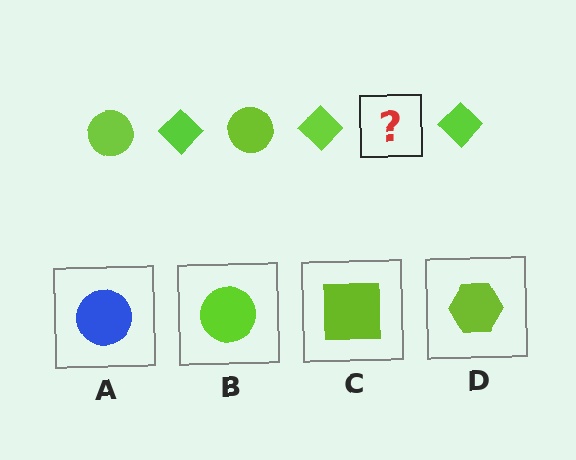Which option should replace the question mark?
Option B.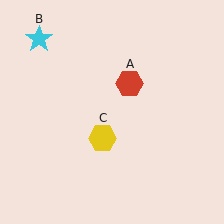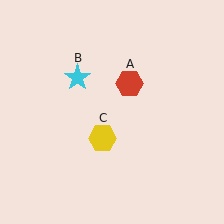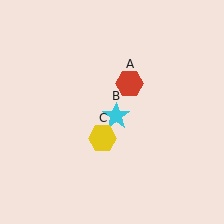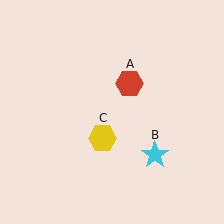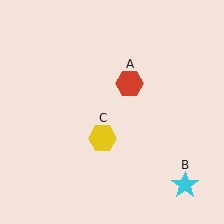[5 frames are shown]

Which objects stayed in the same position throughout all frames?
Red hexagon (object A) and yellow hexagon (object C) remained stationary.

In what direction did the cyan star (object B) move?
The cyan star (object B) moved down and to the right.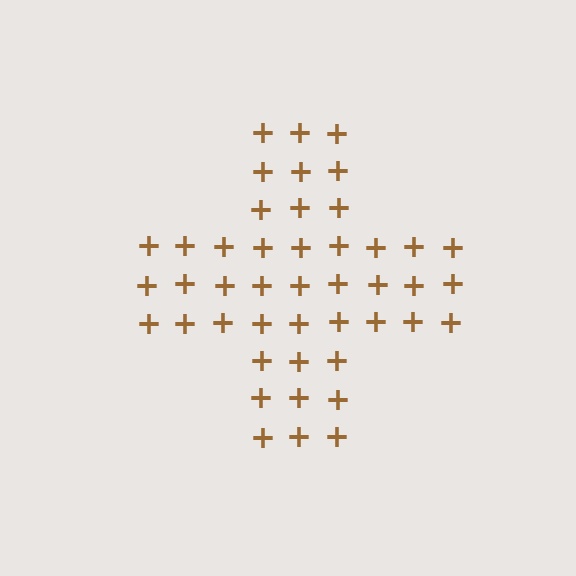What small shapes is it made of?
It is made of small plus signs.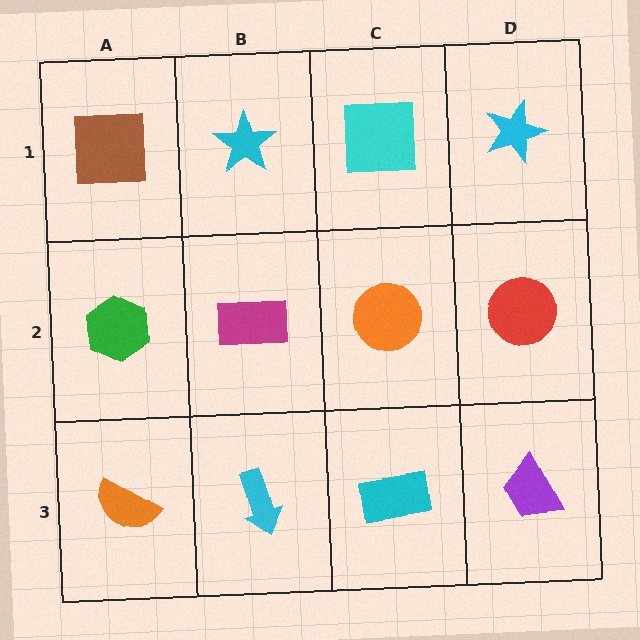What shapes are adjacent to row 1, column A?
A green hexagon (row 2, column A), a cyan star (row 1, column B).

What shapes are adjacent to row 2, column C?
A cyan square (row 1, column C), a cyan rectangle (row 3, column C), a magenta rectangle (row 2, column B), a red circle (row 2, column D).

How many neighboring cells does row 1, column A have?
2.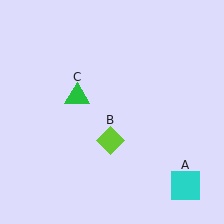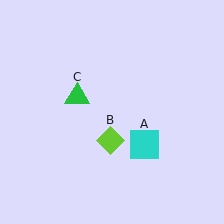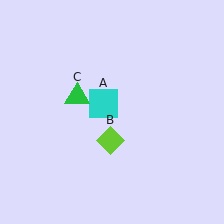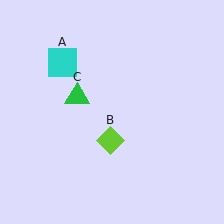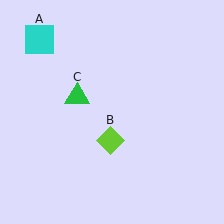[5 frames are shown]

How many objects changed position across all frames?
1 object changed position: cyan square (object A).